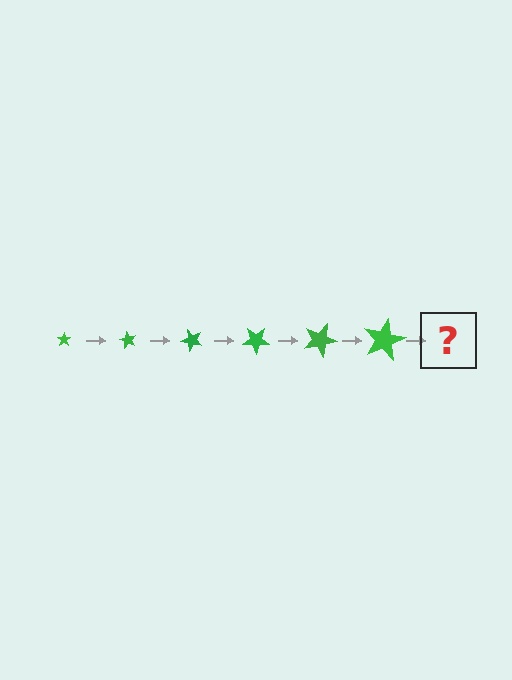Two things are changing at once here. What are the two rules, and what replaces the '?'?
The two rules are that the star grows larger each step and it rotates 60 degrees each step. The '?' should be a star, larger than the previous one and rotated 360 degrees from the start.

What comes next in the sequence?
The next element should be a star, larger than the previous one and rotated 360 degrees from the start.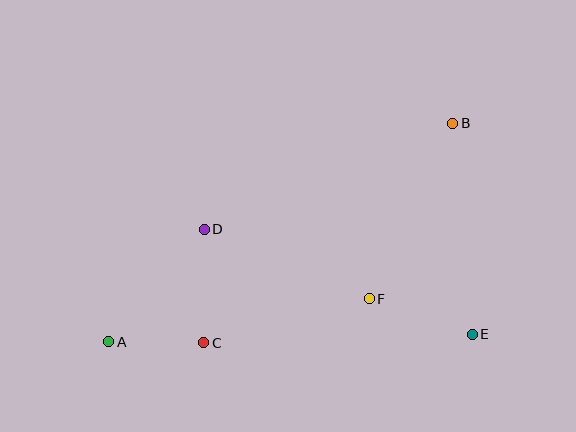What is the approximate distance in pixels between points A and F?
The distance between A and F is approximately 264 pixels.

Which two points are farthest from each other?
Points A and B are farthest from each other.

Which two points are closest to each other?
Points A and C are closest to each other.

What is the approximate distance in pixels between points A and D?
The distance between A and D is approximately 148 pixels.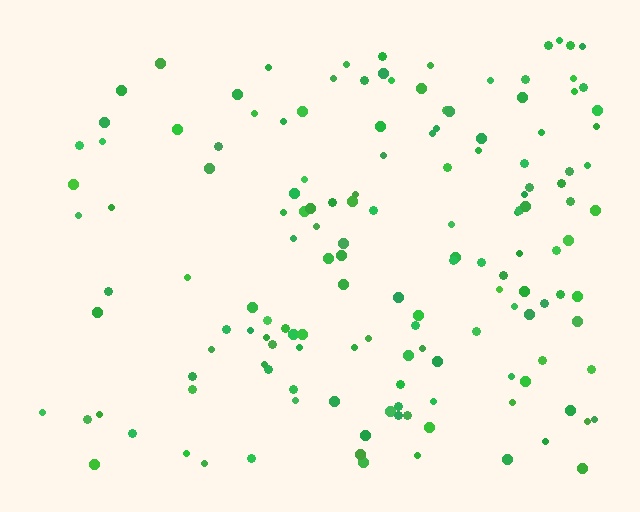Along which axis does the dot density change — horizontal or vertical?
Horizontal.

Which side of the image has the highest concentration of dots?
The right.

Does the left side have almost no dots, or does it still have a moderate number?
Still a moderate number, just noticeably fewer than the right.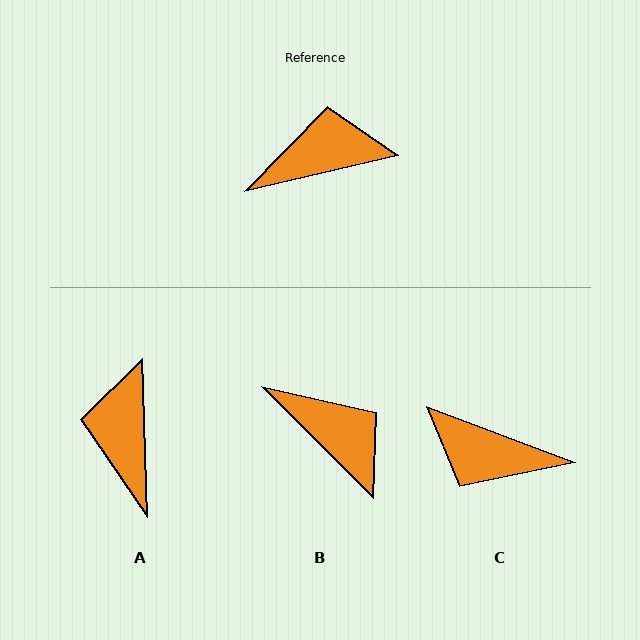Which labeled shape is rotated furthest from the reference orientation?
C, about 146 degrees away.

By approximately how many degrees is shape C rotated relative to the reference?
Approximately 146 degrees counter-clockwise.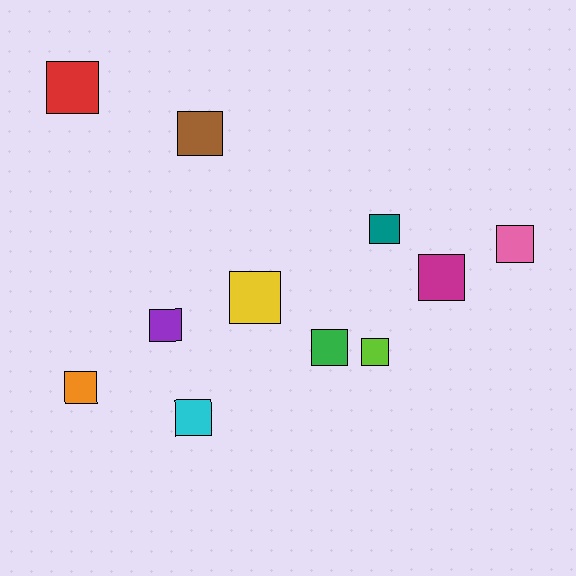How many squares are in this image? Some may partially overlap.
There are 11 squares.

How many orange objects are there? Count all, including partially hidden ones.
There is 1 orange object.